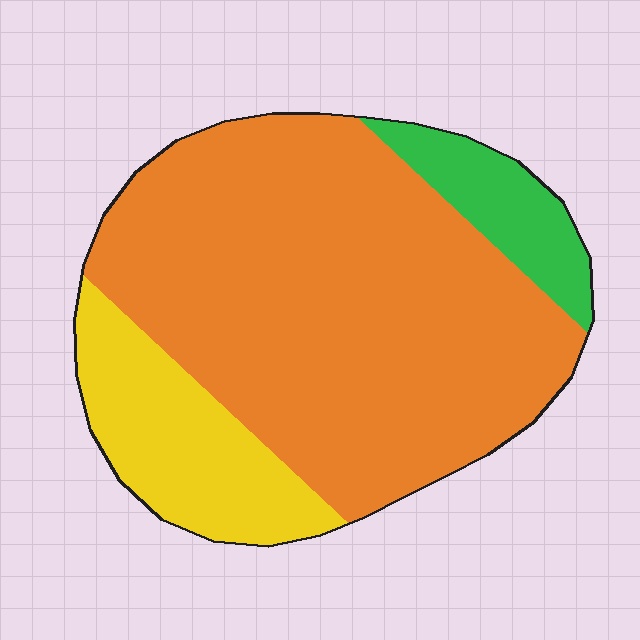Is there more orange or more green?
Orange.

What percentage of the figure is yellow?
Yellow takes up about one fifth (1/5) of the figure.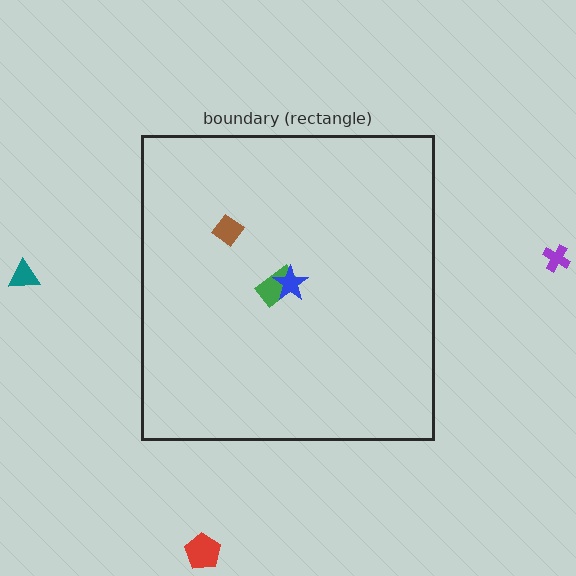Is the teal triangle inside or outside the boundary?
Outside.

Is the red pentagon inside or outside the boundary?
Outside.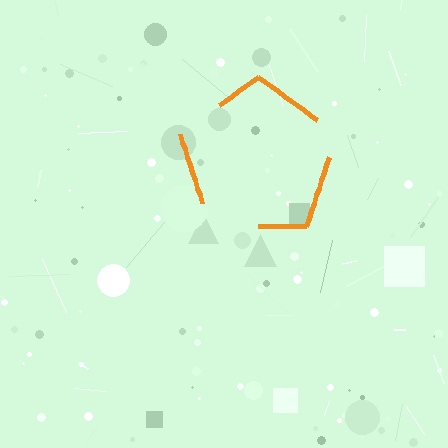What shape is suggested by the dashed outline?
The dashed outline suggests a pentagon.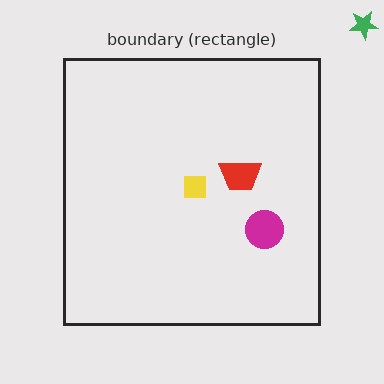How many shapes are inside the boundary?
3 inside, 1 outside.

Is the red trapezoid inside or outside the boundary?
Inside.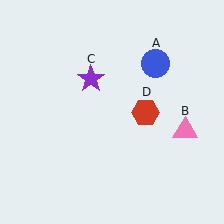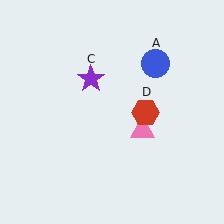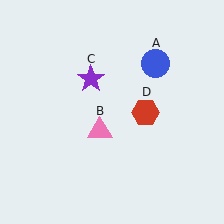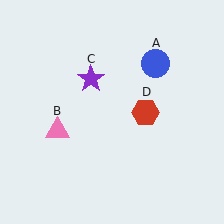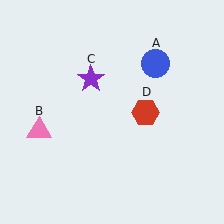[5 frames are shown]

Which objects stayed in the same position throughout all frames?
Blue circle (object A) and purple star (object C) and red hexagon (object D) remained stationary.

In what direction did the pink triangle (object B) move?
The pink triangle (object B) moved left.